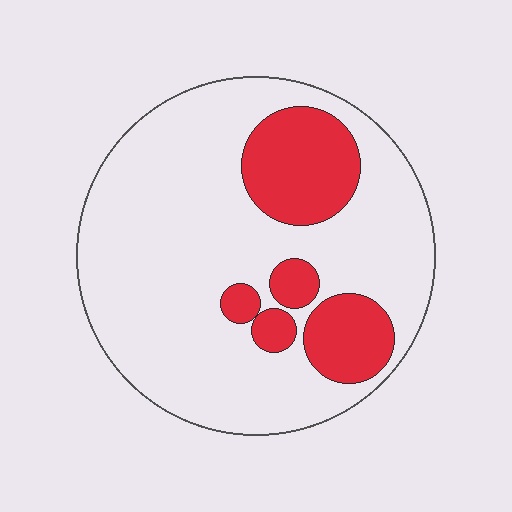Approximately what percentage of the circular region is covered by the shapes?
Approximately 20%.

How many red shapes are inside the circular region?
5.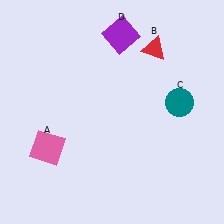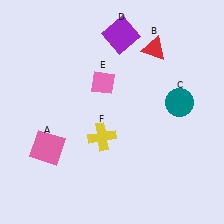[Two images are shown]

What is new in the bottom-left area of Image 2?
A yellow cross (F) was added in the bottom-left area of Image 2.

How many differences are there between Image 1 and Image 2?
There are 2 differences between the two images.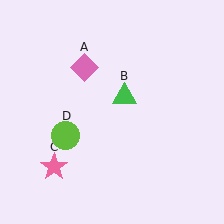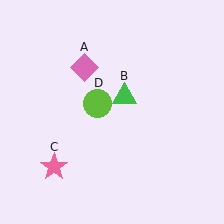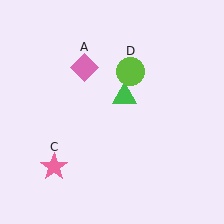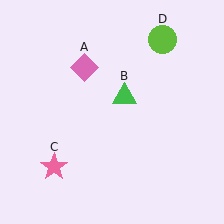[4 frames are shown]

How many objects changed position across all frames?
1 object changed position: lime circle (object D).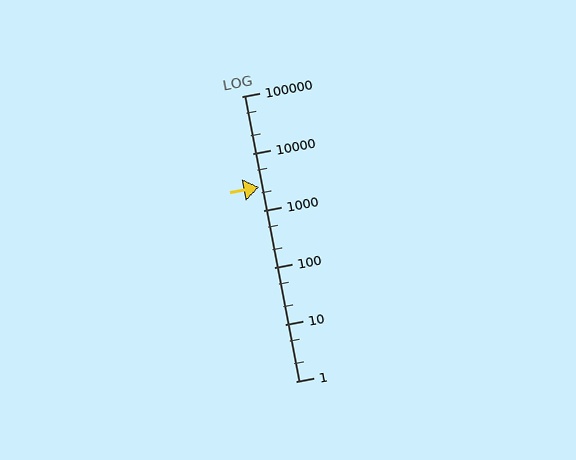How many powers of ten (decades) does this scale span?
The scale spans 5 decades, from 1 to 100000.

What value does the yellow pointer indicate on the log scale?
The pointer indicates approximately 2500.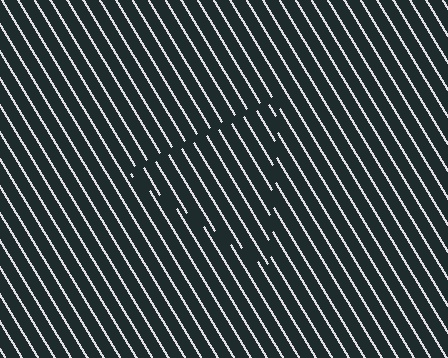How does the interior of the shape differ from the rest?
The interior of the shape contains the same grating, shifted by half a period — the contour is defined by the phase discontinuity where line-ends from the inner and outer gratings abut.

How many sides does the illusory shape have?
3 sides — the line-ends trace a triangle.